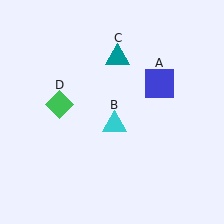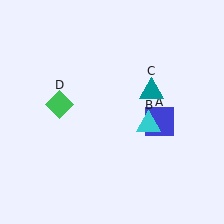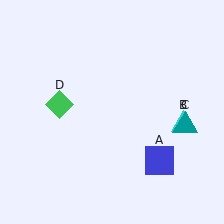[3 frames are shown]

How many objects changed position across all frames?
3 objects changed position: blue square (object A), cyan triangle (object B), teal triangle (object C).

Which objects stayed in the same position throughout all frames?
Green diamond (object D) remained stationary.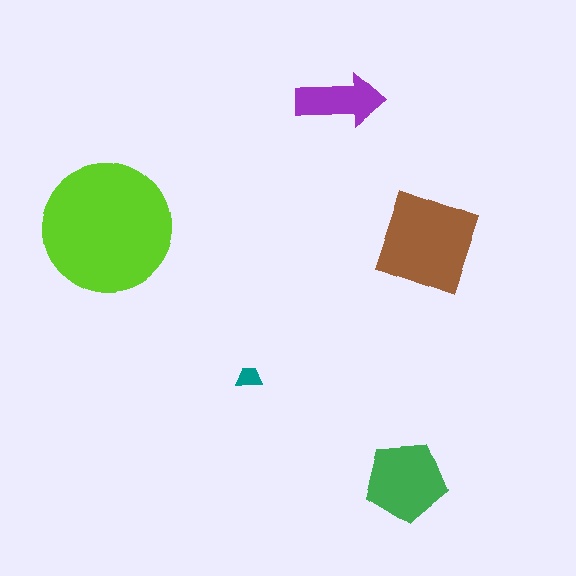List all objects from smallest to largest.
The teal trapezoid, the purple arrow, the green pentagon, the brown diamond, the lime circle.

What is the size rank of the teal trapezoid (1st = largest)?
5th.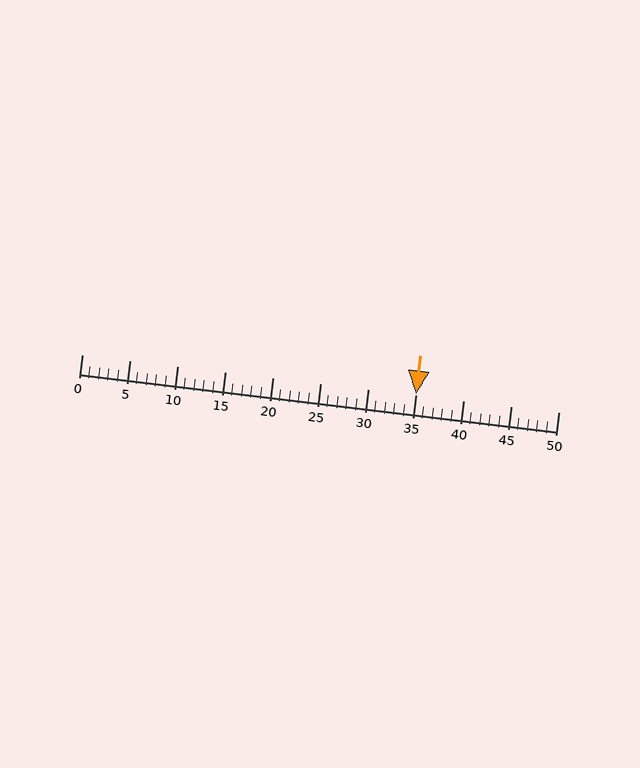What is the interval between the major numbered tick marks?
The major tick marks are spaced 5 units apart.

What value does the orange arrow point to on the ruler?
The orange arrow points to approximately 35.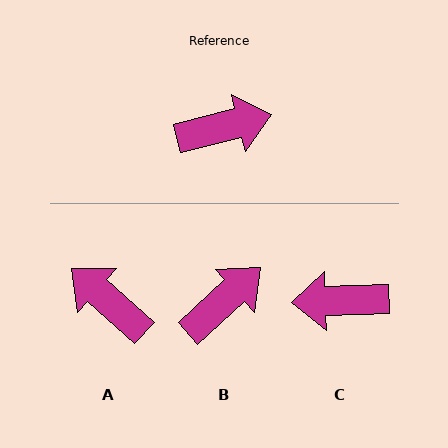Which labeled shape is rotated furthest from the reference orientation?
C, about 168 degrees away.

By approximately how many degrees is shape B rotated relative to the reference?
Approximately 28 degrees counter-clockwise.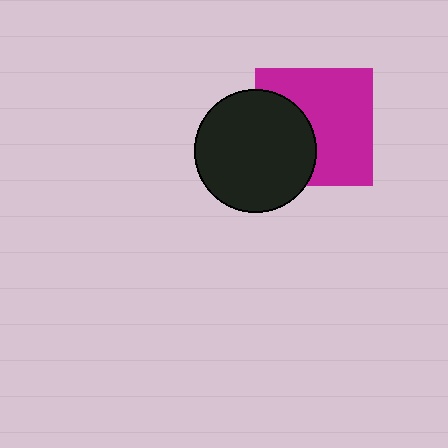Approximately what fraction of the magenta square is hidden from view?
Roughly 36% of the magenta square is hidden behind the black circle.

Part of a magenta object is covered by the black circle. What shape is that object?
It is a square.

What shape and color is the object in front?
The object in front is a black circle.